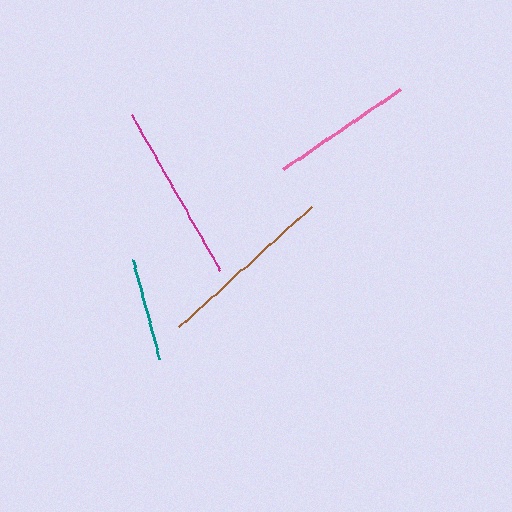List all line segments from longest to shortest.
From longest to shortest: brown, magenta, pink, teal.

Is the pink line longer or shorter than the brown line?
The brown line is longer than the pink line.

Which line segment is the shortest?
The teal line is the shortest at approximately 102 pixels.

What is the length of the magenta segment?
The magenta segment is approximately 179 pixels long.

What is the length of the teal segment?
The teal segment is approximately 102 pixels long.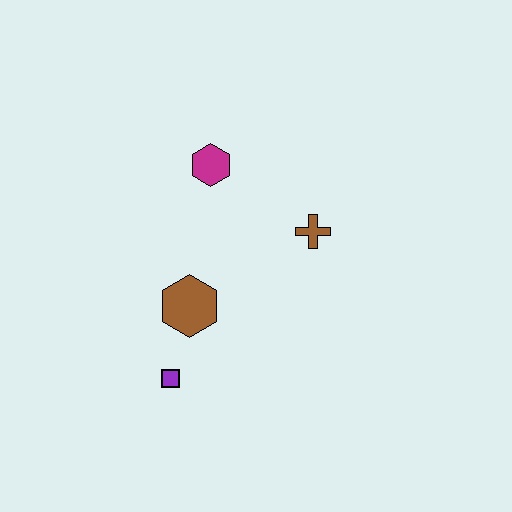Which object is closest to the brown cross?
The magenta hexagon is closest to the brown cross.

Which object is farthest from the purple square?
The magenta hexagon is farthest from the purple square.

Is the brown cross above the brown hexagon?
Yes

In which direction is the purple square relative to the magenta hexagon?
The purple square is below the magenta hexagon.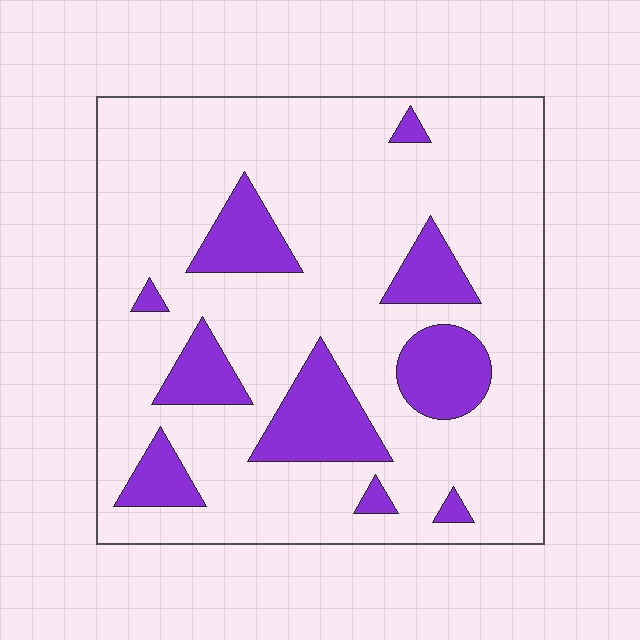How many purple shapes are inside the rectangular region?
10.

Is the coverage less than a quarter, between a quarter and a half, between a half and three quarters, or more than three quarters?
Less than a quarter.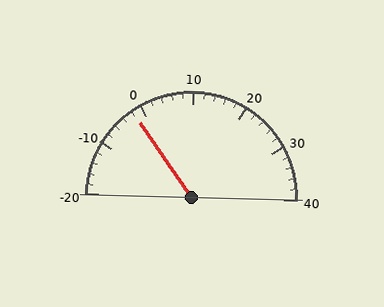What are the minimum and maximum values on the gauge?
The gauge ranges from -20 to 40.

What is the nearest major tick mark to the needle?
The nearest major tick mark is 0.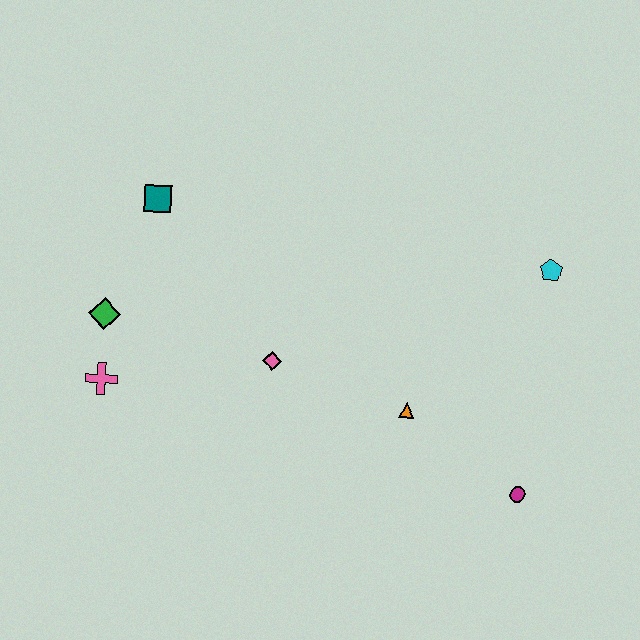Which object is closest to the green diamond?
The pink cross is closest to the green diamond.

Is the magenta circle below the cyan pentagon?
Yes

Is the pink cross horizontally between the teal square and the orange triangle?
No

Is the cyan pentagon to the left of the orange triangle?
No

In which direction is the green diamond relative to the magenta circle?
The green diamond is to the left of the magenta circle.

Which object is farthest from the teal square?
The magenta circle is farthest from the teal square.